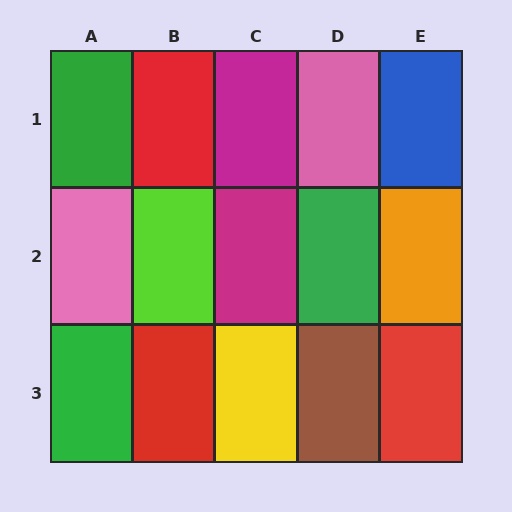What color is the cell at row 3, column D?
Brown.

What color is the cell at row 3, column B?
Red.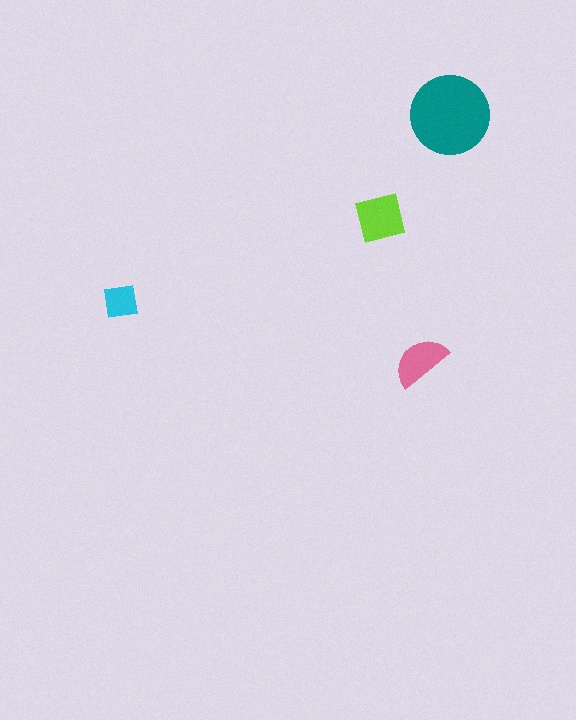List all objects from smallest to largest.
The cyan square, the pink semicircle, the lime square, the teal circle.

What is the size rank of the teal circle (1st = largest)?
1st.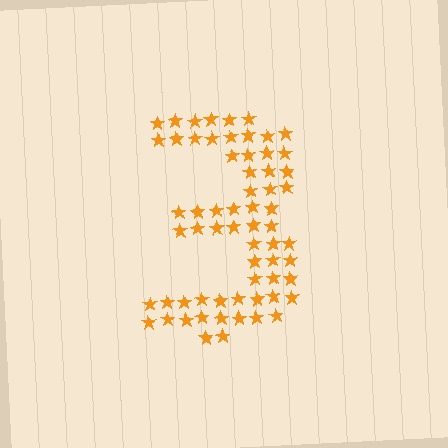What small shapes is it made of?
It is made of small stars.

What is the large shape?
The large shape is the digit 3.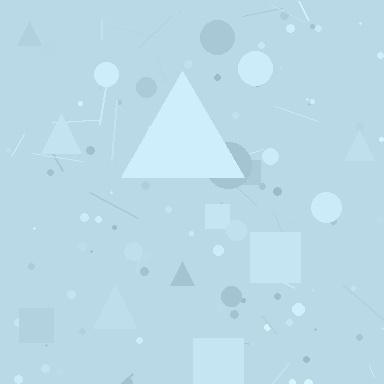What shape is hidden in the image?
A triangle is hidden in the image.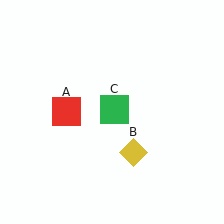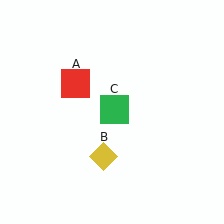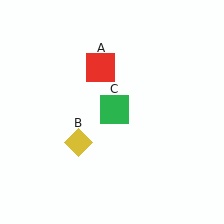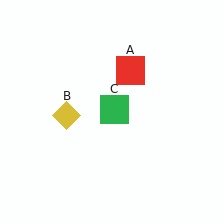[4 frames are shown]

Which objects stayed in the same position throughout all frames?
Green square (object C) remained stationary.